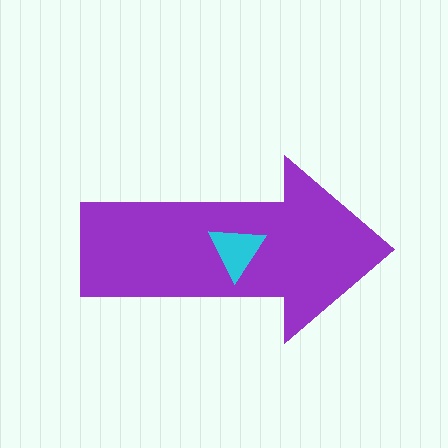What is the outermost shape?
The purple arrow.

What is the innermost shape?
The cyan triangle.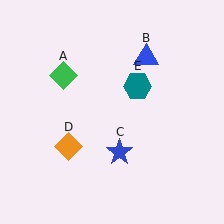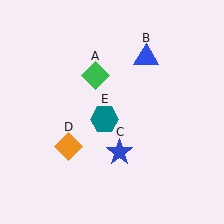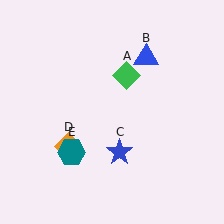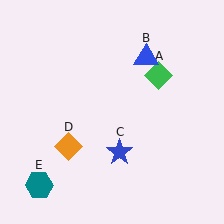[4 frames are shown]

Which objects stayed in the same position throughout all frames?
Blue triangle (object B) and blue star (object C) and orange diamond (object D) remained stationary.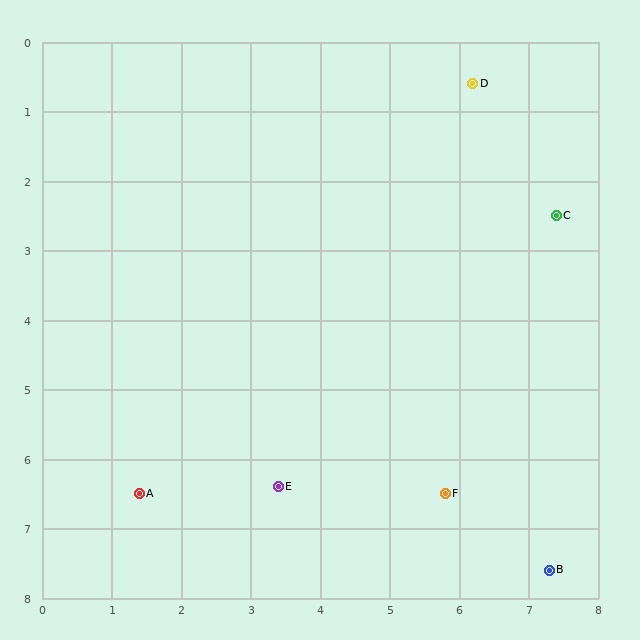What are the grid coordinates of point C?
Point C is at approximately (7.4, 2.5).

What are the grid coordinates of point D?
Point D is at approximately (6.2, 0.6).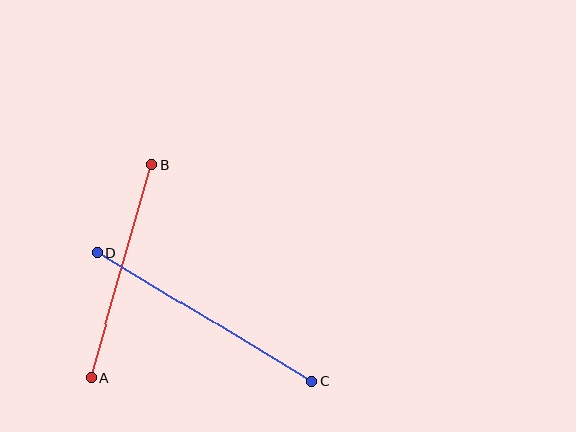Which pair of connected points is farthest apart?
Points C and D are farthest apart.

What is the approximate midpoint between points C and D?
The midpoint is at approximately (204, 317) pixels.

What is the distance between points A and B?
The distance is approximately 222 pixels.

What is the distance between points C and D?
The distance is approximately 249 pixels.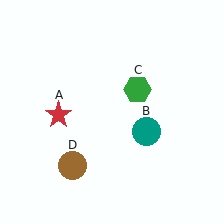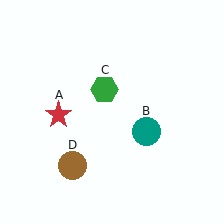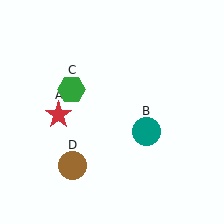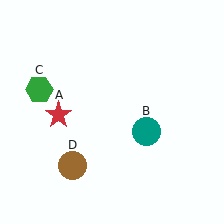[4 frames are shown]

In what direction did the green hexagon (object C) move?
The green hexagon (object C) moved left.